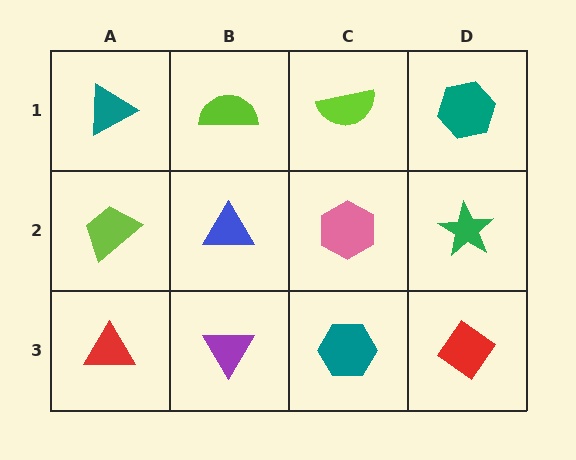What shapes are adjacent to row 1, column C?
A pink hexagon (row 2, column C), a lime semicircle (row 1, column B), a teal hexagon (row 1, column D).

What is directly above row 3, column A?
A lime trapezoid.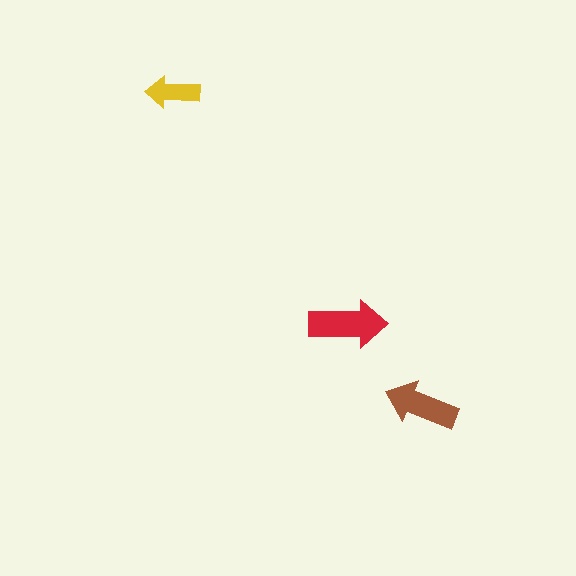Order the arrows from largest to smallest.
the red one, the brown one, the yellow one.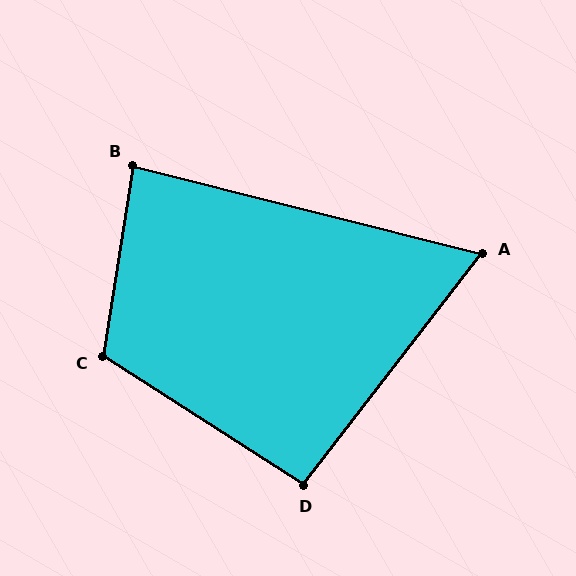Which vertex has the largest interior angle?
C, at approximately 114 degrees.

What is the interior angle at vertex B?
Approximately 85 degrees (acute).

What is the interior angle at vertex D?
Approximately 95 degrees (obtuse).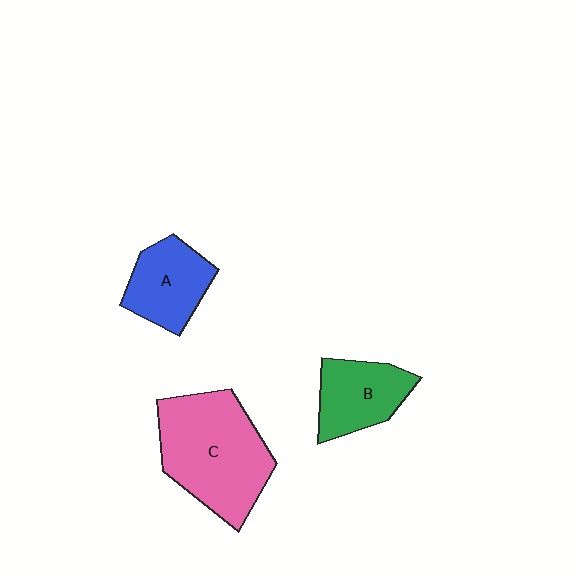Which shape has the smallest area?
Shape B (green).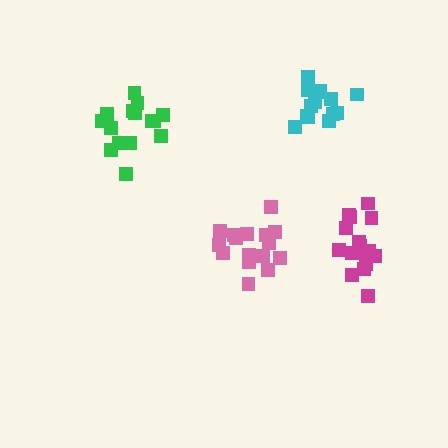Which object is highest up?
The cyan cluster is topmost.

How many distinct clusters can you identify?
There are 4 distinct clusters.